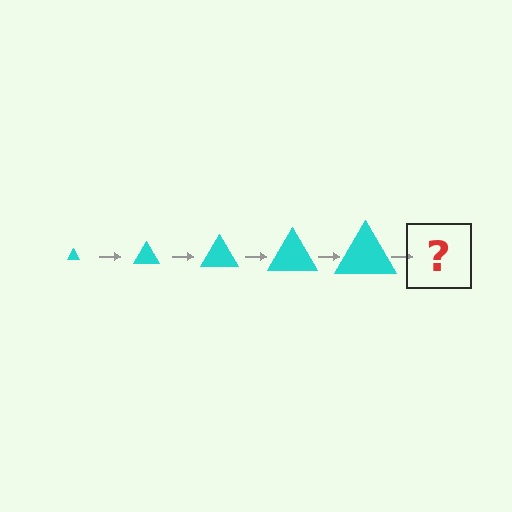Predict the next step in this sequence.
The next step is a cyan triangle, larger than the previous one.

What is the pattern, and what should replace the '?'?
The pattern is that the triangle gets progressively larger each step. The '?' should be a cyan triangle, larger than the previous one.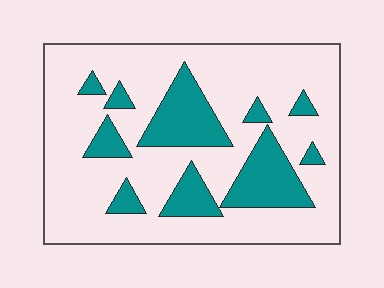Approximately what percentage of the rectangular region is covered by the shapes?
Approximately 25%.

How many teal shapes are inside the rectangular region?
10.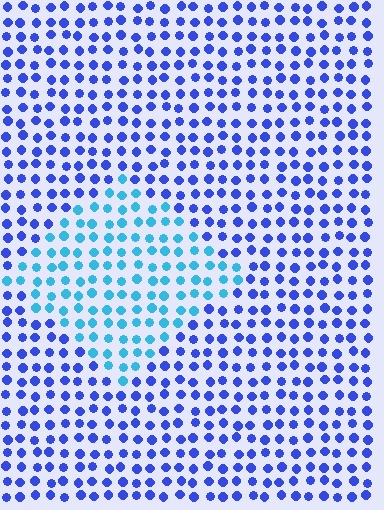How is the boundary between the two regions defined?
The boundary is defined purely by a slight shift in hue (about 39 degrees). Spacing, size, and orientation are identical on both sides.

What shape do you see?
I see a diamond.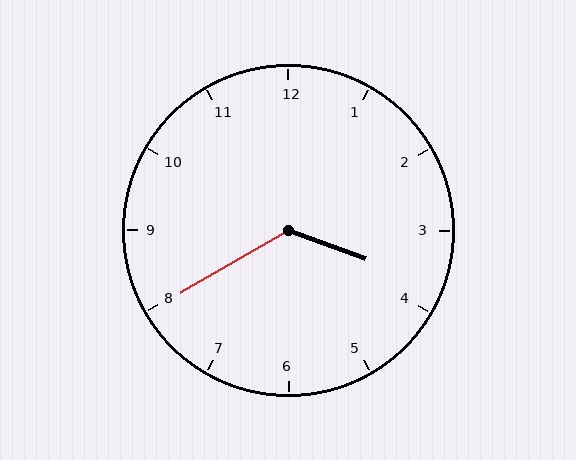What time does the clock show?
3:40.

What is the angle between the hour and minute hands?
Approximately 130 degrees.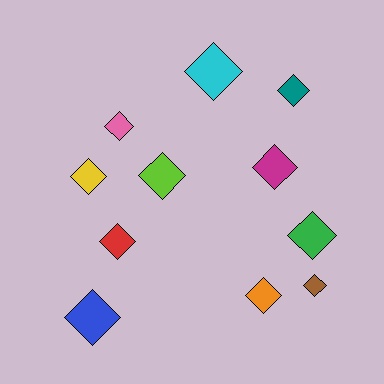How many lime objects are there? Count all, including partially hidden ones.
There is 1 lime object.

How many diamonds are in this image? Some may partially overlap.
There are 11 diamonds.